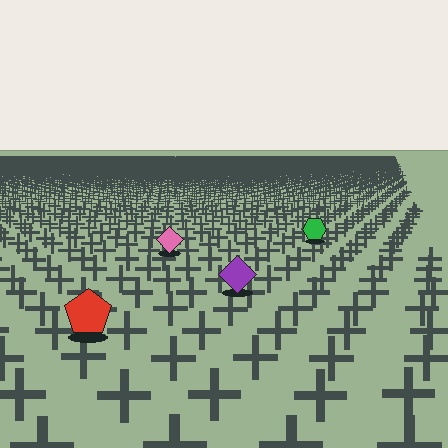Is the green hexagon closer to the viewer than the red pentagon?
No. The red pentagon is closer — you can tell from the texture gradient: the ground texture is coarser near it.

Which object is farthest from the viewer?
The green hexagon is farthest from the viewer. It appears smaller and the ground texture around it is denser.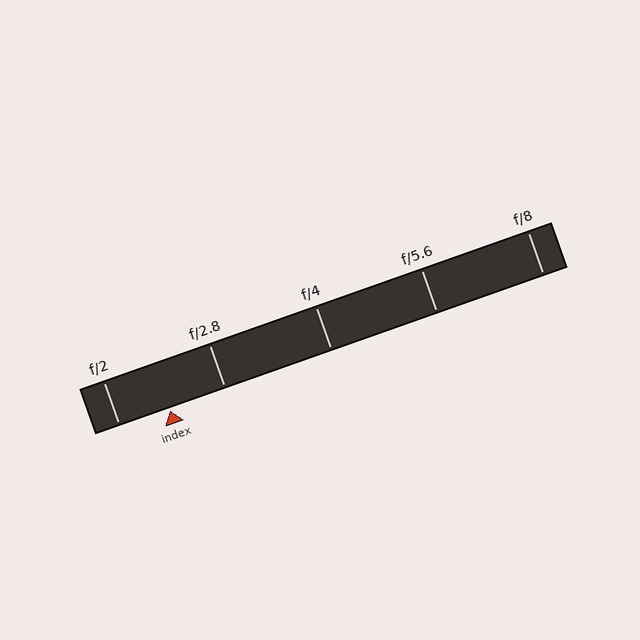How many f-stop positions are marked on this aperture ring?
There are 5 f-stop positions marked.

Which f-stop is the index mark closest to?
The index mark is closest to f/2.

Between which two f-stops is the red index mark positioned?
The index mark is between f/2 and f/2.8.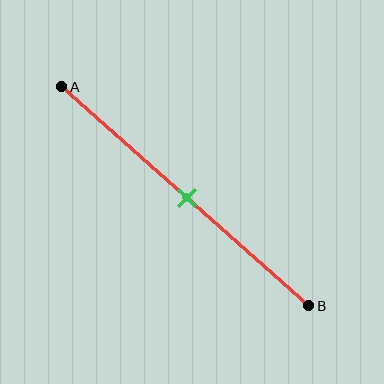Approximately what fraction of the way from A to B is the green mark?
The green mark is approximately 50% of the way from A to B.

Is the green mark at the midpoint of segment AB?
Yes, the mark is approximately at the midpoint.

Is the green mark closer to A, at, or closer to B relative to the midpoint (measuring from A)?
The green mark is approximately at the midpoint of segment AB.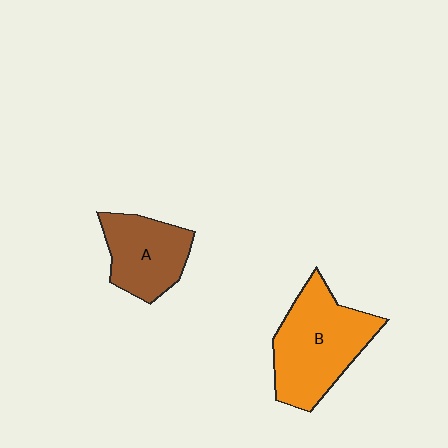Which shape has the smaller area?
Shape A (brown).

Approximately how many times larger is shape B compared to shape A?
Approximately 1.5 times.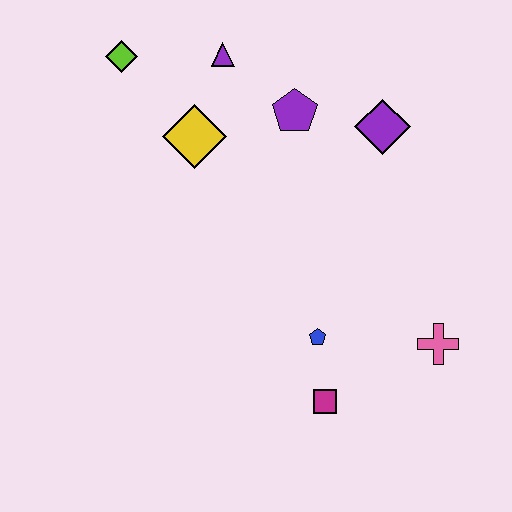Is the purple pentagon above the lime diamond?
No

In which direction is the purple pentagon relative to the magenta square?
The purple pentagon is above the magenta square.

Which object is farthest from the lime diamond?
The pink cross is farthest from the lime diamond.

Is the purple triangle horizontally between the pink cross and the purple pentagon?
No